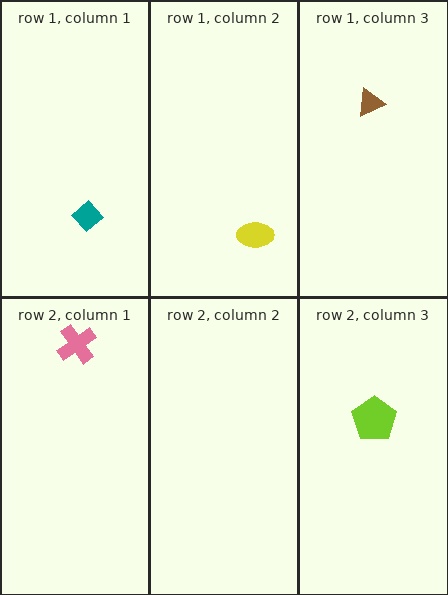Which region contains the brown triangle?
The row 1, column 3 region.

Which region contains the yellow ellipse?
The row 1, column 2 region.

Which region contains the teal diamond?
The row 1, column 1 region.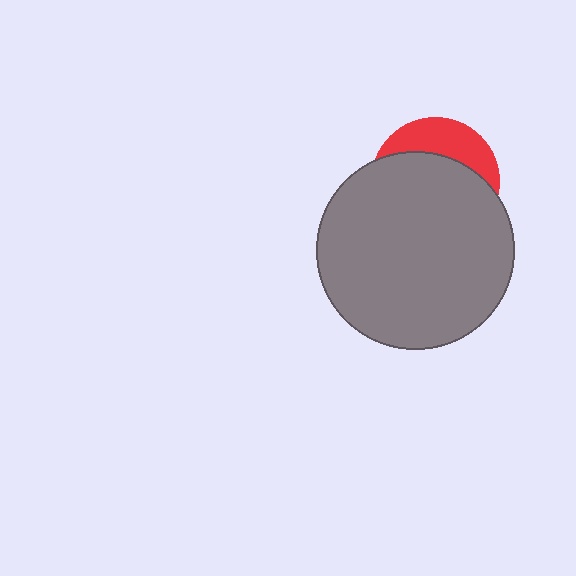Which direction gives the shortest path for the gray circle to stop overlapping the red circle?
Moving down gives the shortest separation.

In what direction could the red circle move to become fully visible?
The red circle could move up. That would shift it out from behind the gray circle entirely.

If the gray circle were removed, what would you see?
You would see the complete red circle.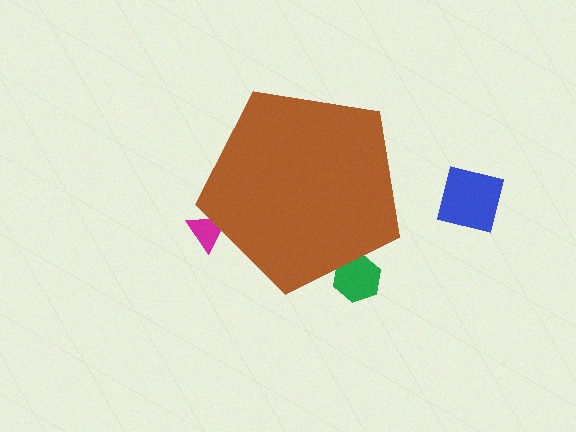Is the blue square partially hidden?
No, the blue square is fully visible.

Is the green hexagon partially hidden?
Yes, the green hexagon is partially hidden behind the brown pentagon.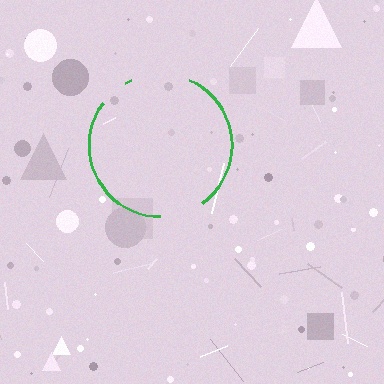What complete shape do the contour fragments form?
The contour fragments form a circle.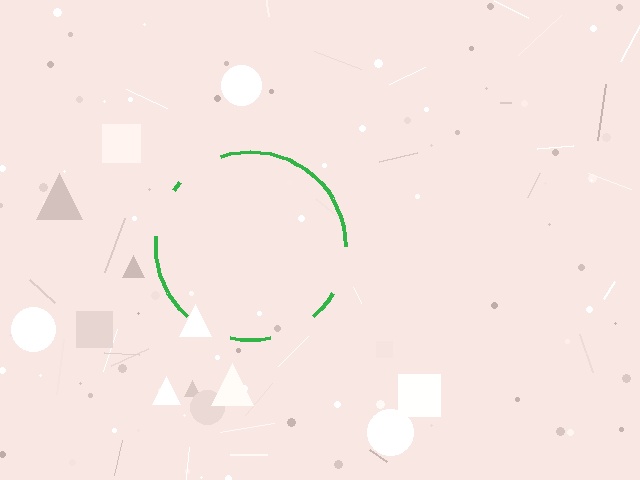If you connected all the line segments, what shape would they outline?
They would outline a circle.